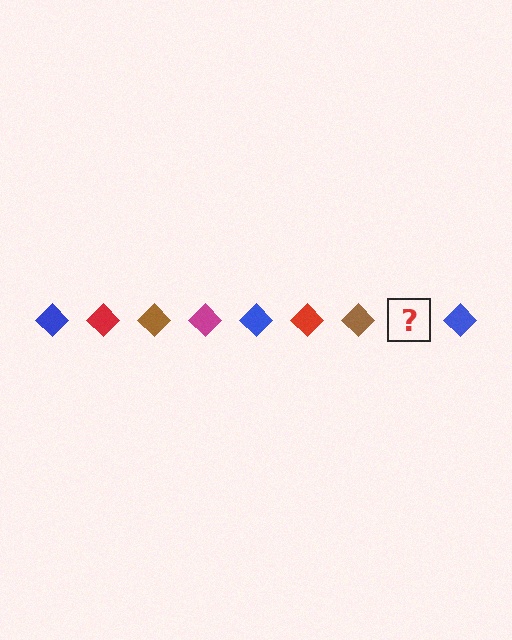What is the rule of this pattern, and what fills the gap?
The rule is that the pattern cycles through blue, red, brown, magenta diamonds. The gap should be filled with a magenta diamond.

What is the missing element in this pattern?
The missing element is a magenta diamond.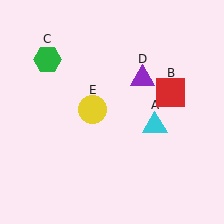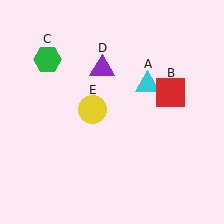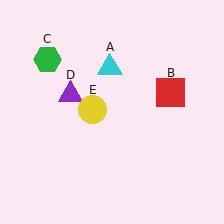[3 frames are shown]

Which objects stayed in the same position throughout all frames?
Red square (object B) and green hexagon (object C) and yellow circle (object E) remained stationary.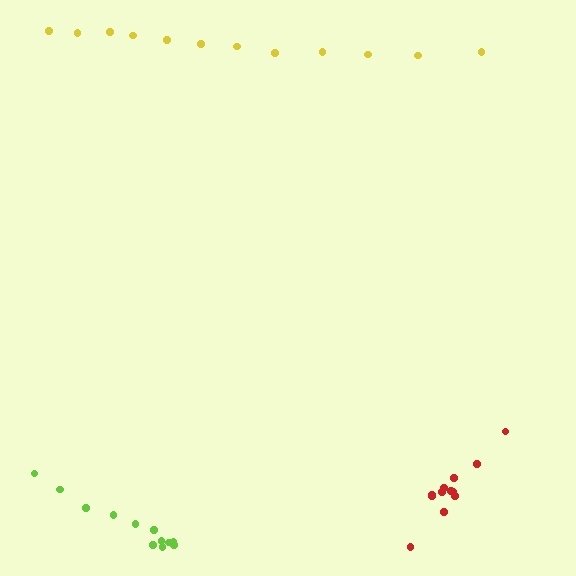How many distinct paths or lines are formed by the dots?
There are 3 distinct paths.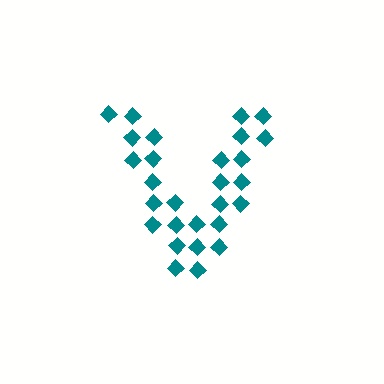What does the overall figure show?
The overall figure shows the letter V.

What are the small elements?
The small elements are diamonds.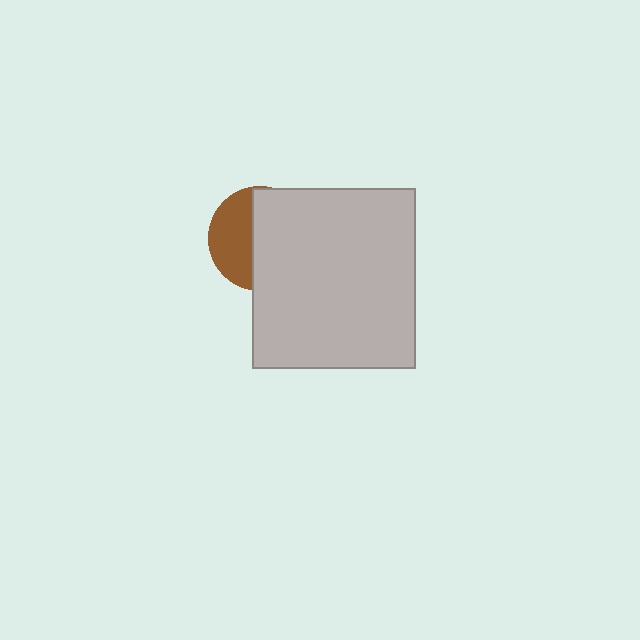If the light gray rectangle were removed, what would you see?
You would see the complete brown circle.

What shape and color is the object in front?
The object in front is a light gray rectangle.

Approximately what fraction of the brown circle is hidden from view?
Roughly 60% of the brown circle is hidden behind the light gray rectangle.